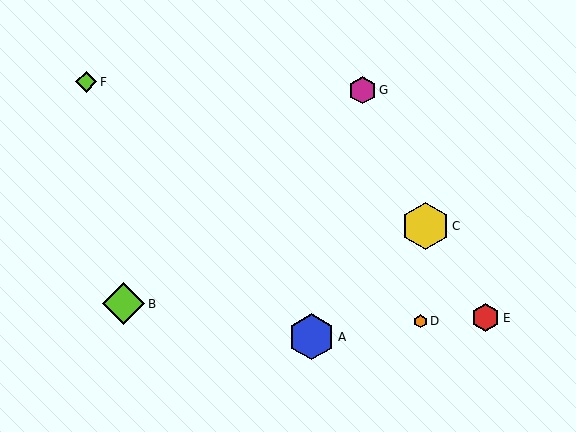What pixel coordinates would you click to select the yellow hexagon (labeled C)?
Click at (426, 226) to select the yellow hexagon C.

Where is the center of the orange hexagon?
The center of the orange hexagon is at (421, 321).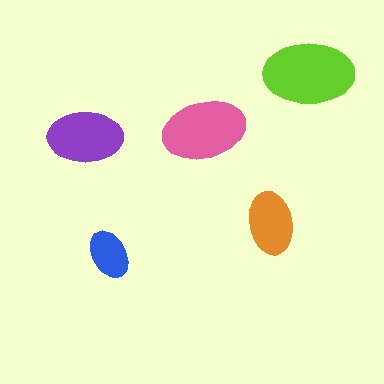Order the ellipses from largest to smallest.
the lime one, the pink one, the purple one, the orange one, the blue one.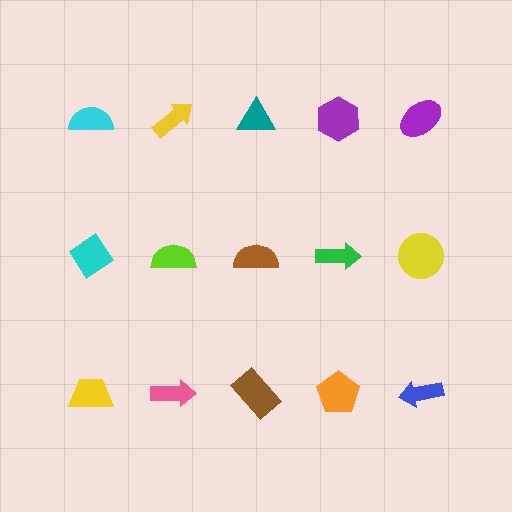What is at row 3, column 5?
A blue arrow.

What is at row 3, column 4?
An orange pentagon.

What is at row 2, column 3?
A brown semicircle.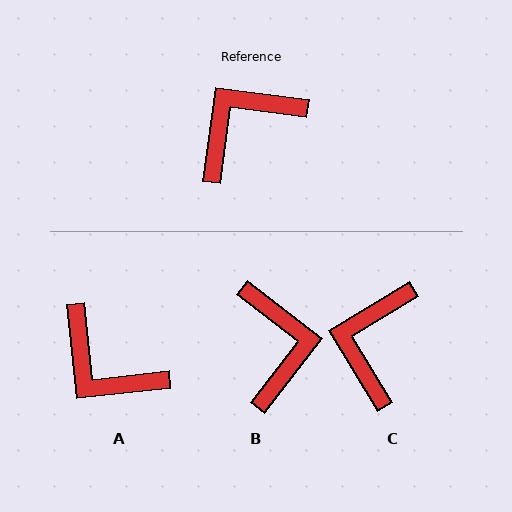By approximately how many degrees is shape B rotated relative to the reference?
Approximately 120 degrees clockwise.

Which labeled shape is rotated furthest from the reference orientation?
B, about 120 degrees away.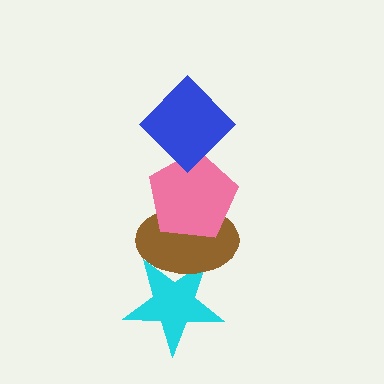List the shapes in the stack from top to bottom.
From top to bottom: the blue diamond, the pink pentagon, the brown ellipse, the cyan star.